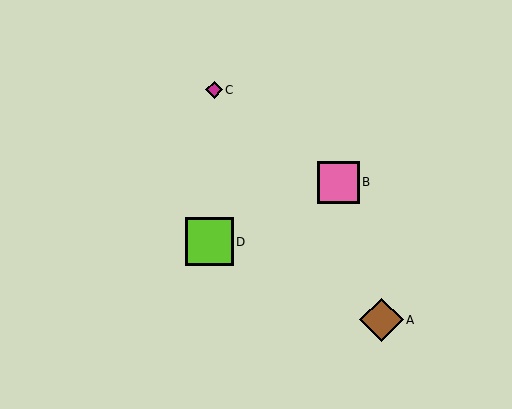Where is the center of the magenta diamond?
The center of the magenta diamond is at (214, 90).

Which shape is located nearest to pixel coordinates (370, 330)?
The brown diamond (labeled A) at (381, 320) is nearest to that location.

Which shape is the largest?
The lime square (labeled D) is the largest.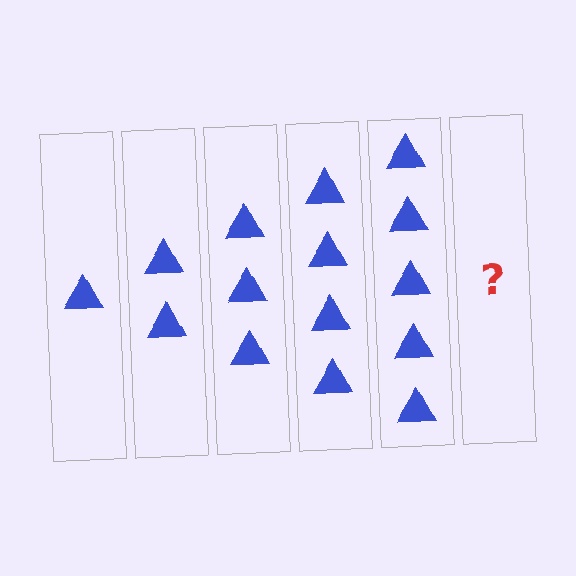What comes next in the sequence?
The next element should be 6 triangles.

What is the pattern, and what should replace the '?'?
The pattern is that each step adds one more triangle. The '?' should be 6 triangles.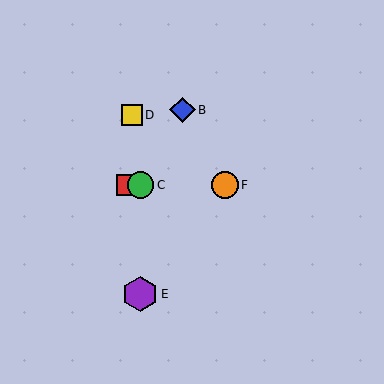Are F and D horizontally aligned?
No, F is at y≈185 and D is at y≈115.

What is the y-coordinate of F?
Object F is at y≈185.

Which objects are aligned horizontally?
Objects A, C, F are aligned horizontally.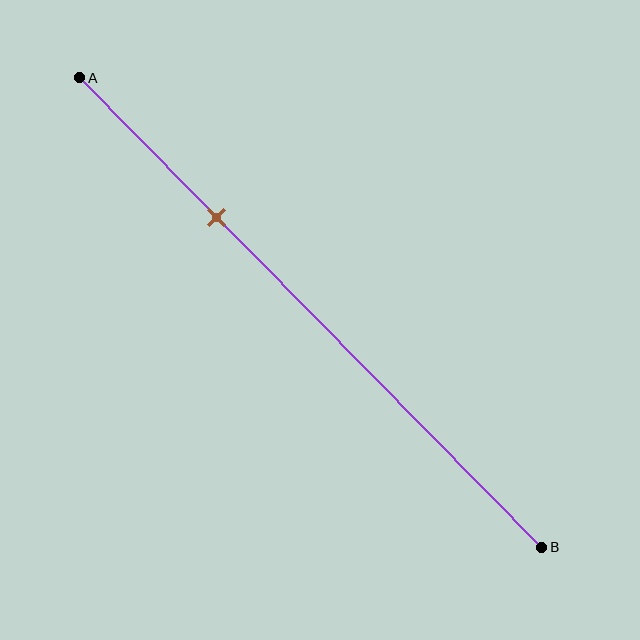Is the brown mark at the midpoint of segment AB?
No, the mark is at about 30% from A, not at the 50% midpoint.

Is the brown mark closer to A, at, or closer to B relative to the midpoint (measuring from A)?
The brown mark is closer to point A than the midpoint of segment AB.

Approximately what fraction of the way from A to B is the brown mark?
The brown mark is approximately 30% of the way from A to B.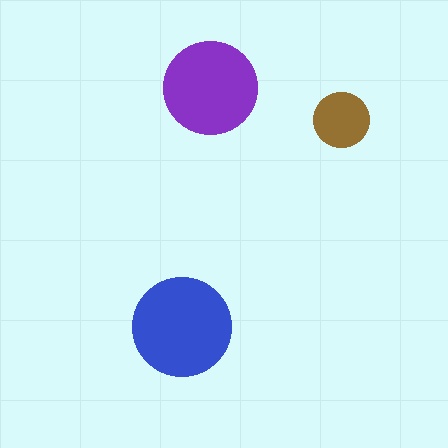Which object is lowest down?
The blue circle is bottommost.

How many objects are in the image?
There are 3 objects in the image.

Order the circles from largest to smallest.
the blue one, the purple one, the brown one.